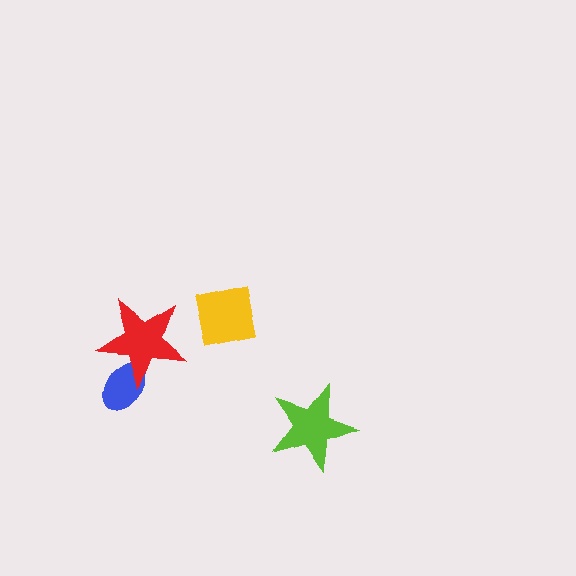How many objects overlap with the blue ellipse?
1 object overlaps with the blue ellipse.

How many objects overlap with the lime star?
0 objects overlap with the lime star.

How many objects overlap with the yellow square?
0 objects overlap with the yellow square.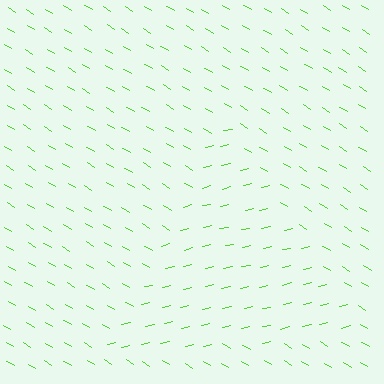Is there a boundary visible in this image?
Yes, there is a texture boundary formed by a change in line orientation.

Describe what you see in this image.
The image is filled with small lime line segments. A triangle region in the image has lines oriented differently from the surrounding lines, creating a visible texture boundary.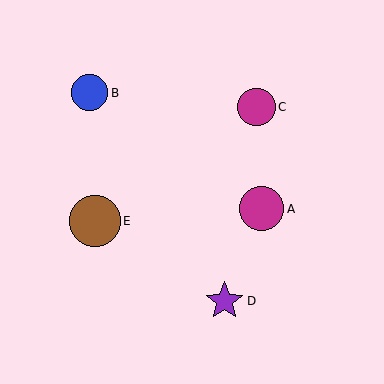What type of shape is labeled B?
Shape B is a blue circle.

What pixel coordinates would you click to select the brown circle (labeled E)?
Click at (95, 221) to select the brown circle E.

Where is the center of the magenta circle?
The center of the magenta circle is at (256, 107).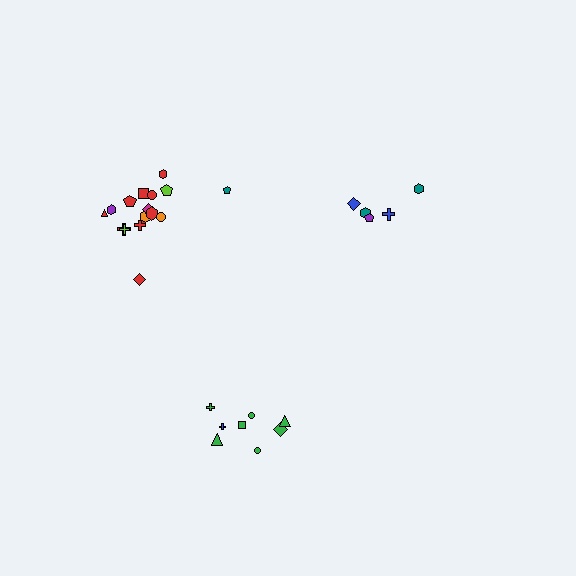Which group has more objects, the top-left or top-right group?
The top-left group.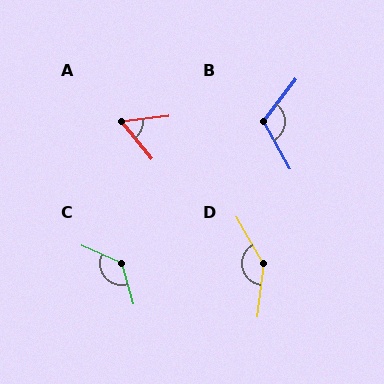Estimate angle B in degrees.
Approximately 114 degrees.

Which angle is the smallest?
A, at approximately 58 degrees.